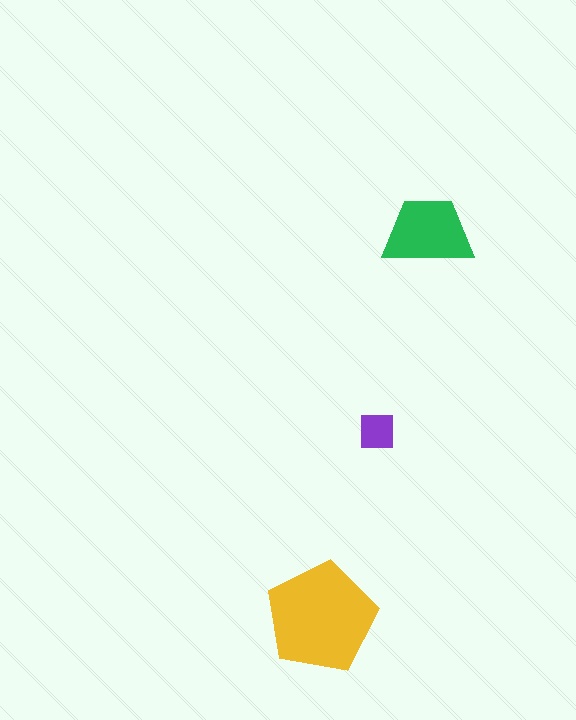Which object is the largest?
The yellow pentagon.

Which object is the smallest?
The purple square.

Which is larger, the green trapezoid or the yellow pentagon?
The yellow pentagon.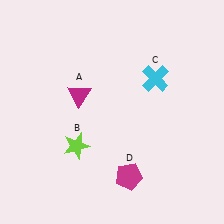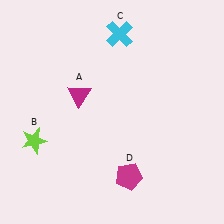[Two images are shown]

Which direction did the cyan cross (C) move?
The cyan cross (C) moved up.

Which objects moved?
The objects that moved are: the lime star (B), the cyan cross (C).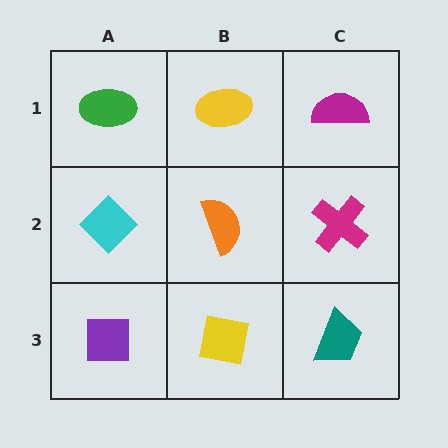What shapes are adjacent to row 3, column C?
A magenta cross (row 2, column C), a yellow square (row 3, column B).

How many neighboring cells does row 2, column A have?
3.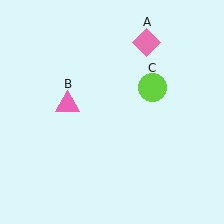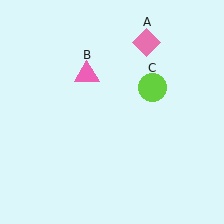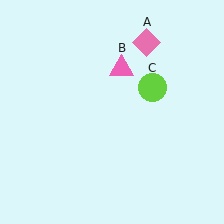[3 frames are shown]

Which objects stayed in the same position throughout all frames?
Pink diamond (object A) and lime circle (object C) remained stationary.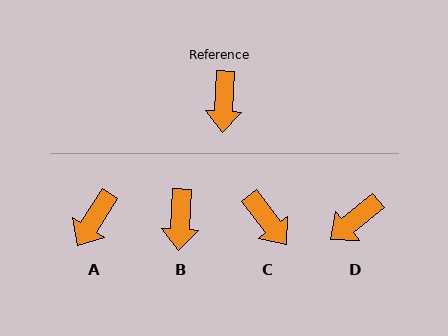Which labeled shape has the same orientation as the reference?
B.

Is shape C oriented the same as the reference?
No, it is off by about 40 degrees.